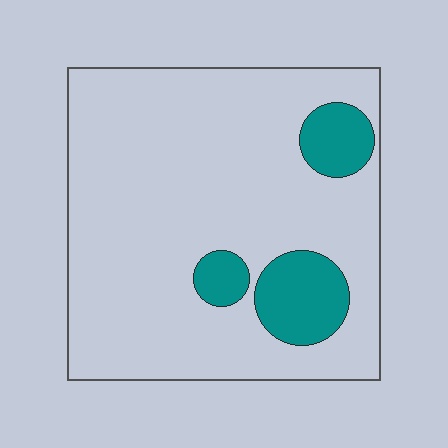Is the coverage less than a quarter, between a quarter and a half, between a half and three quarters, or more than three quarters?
Less than a quarter.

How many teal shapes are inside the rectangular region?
3.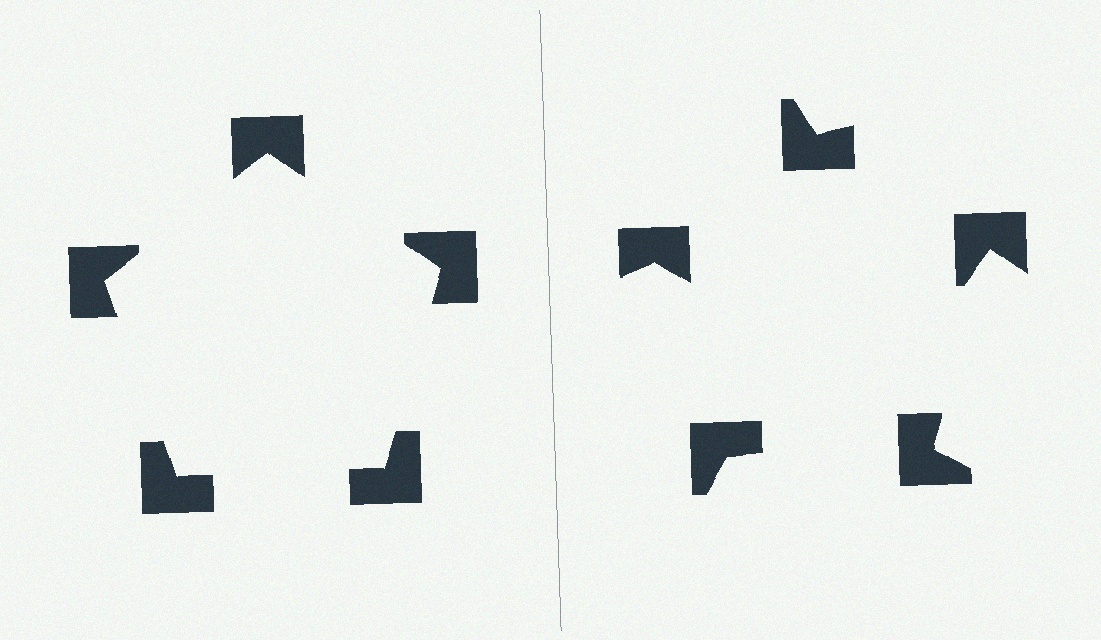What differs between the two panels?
The notched squares are positioned identically on both sides; only the wedge orientations differ. On the left they align to a pentagon; on the right they are misaligned.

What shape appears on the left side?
An illusory pentagon.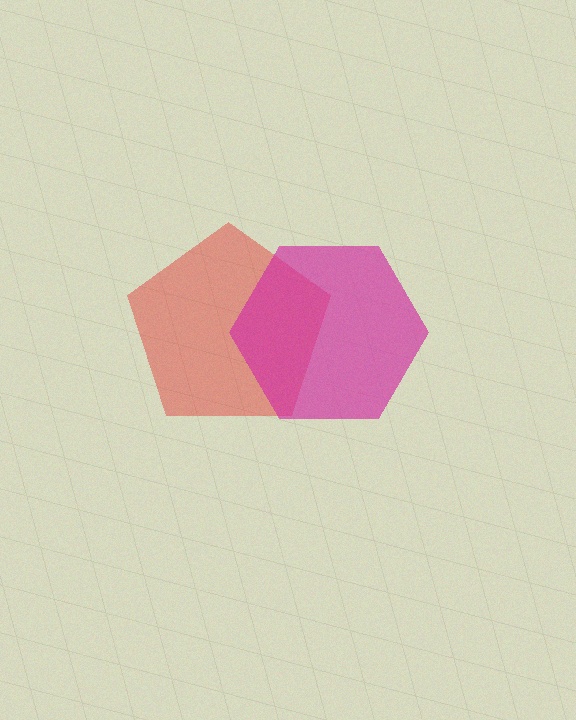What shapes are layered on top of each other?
The layered shapes are: a red pentagon, a magenta hexagon.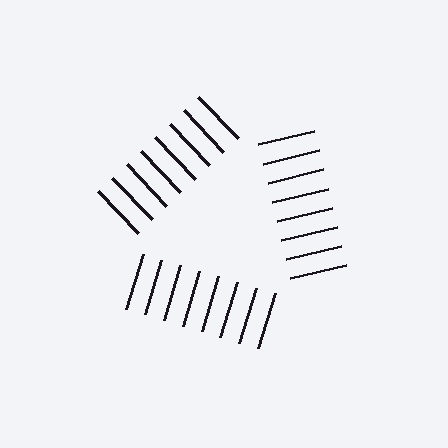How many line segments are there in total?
24 — 8 along each of the 3 edges.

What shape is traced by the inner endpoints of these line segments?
An illusory triangle — the line segments terminate on its edges but no continuous stroke is drawn.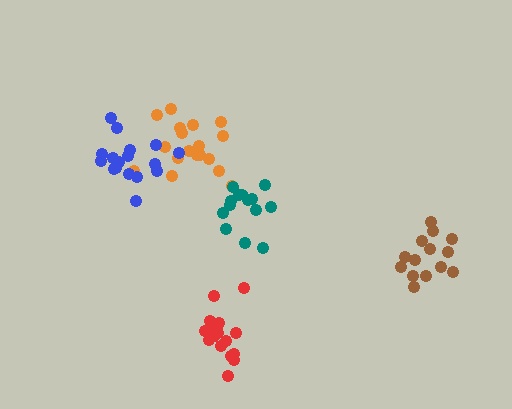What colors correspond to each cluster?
The clusters are colored: brown, orange, teal, red, blue.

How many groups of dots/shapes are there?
There are 5 groups.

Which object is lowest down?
The red cluster is bottommost.